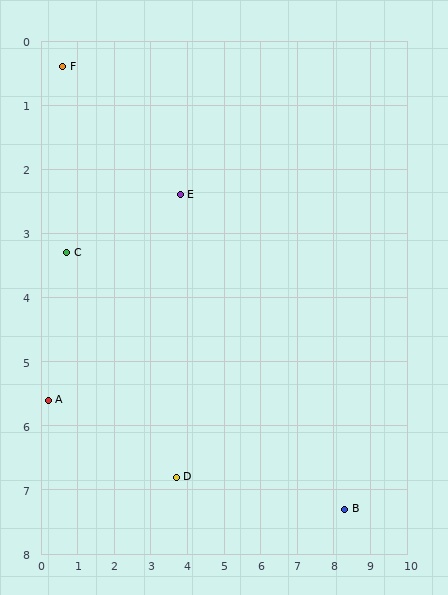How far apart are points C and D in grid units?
Points C and D are about 4.6 grid units apart.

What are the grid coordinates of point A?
Point A is at approximately (0.2, 5.6).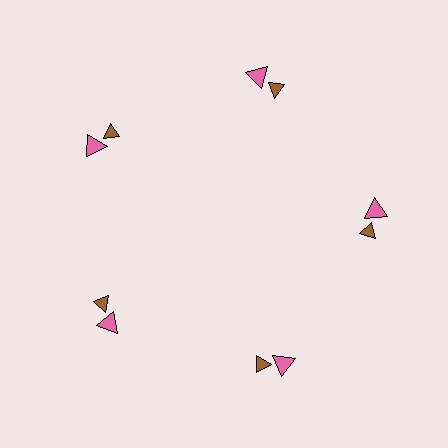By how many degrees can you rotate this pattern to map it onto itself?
The pattern maps onto itself every 72 degrees of rotation.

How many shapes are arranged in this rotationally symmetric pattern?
There are 10 shapes, arranged in 5 groups of 2.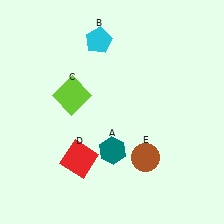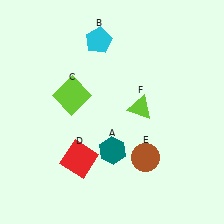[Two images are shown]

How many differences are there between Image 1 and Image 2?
There is 1 difference between the two images.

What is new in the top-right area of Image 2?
A lime triangle (F) was added in the top-right area of Image 2.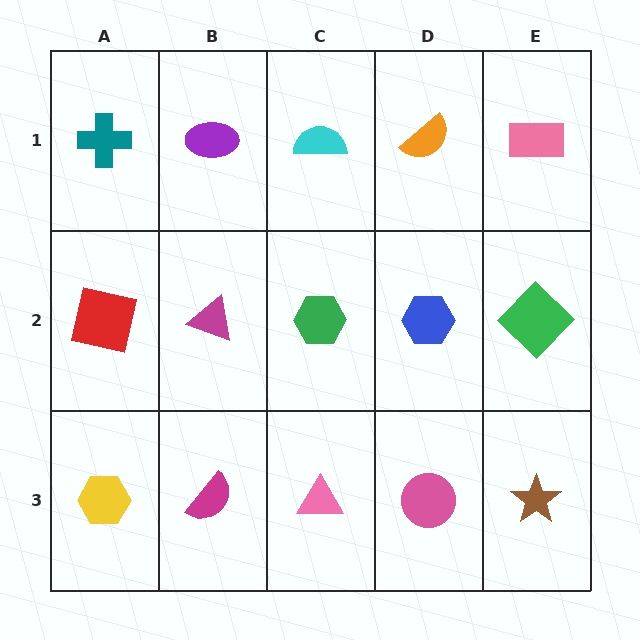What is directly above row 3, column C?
A green hexagon.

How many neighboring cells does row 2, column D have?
4.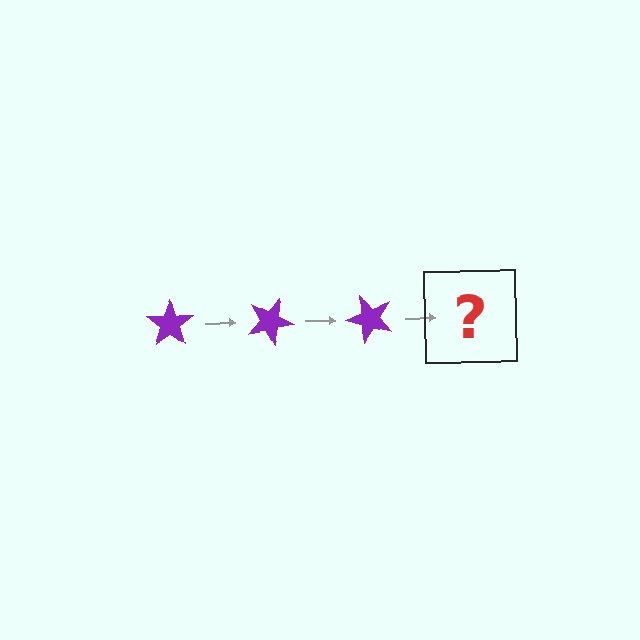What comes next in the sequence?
The next element should be a purple star rotated 75 degrees.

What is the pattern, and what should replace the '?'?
The pattern is that the star rotates 25 degrees each step. The '?' should be a purple star rotated 75 degrees.